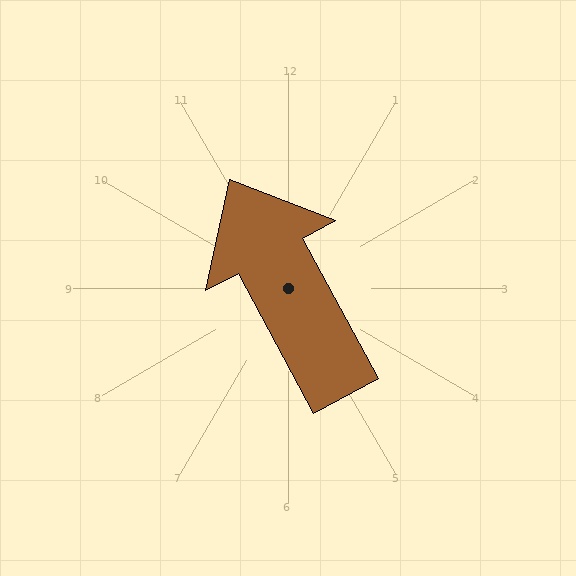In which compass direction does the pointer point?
Northwest.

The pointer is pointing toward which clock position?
Roughly 11 o'clock.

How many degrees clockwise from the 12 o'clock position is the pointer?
Approximately 332 degrees.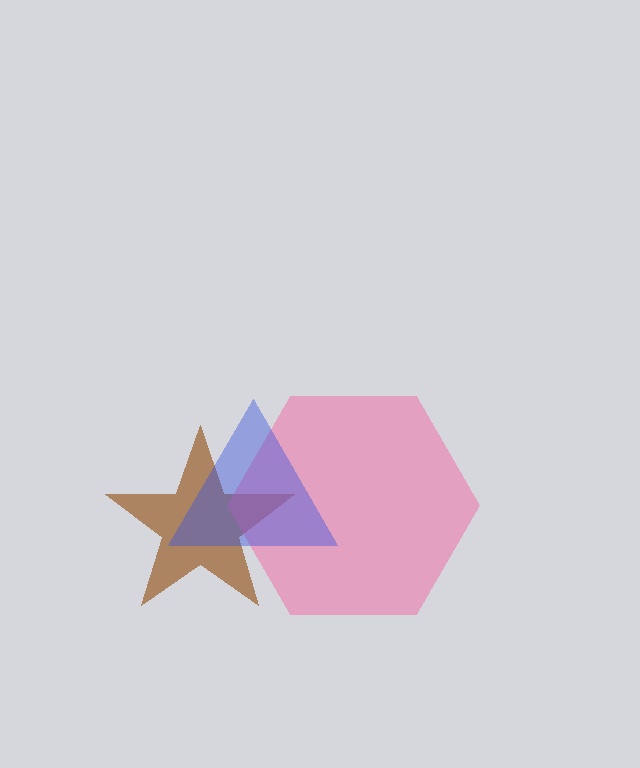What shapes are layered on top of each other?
The layered shapes are: a brown star, a pink hexagon, a blue triangle.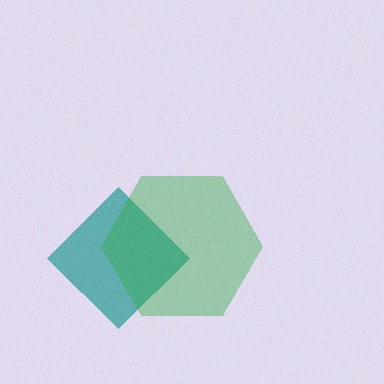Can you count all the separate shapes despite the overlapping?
Yes, there are 2 separate shapes.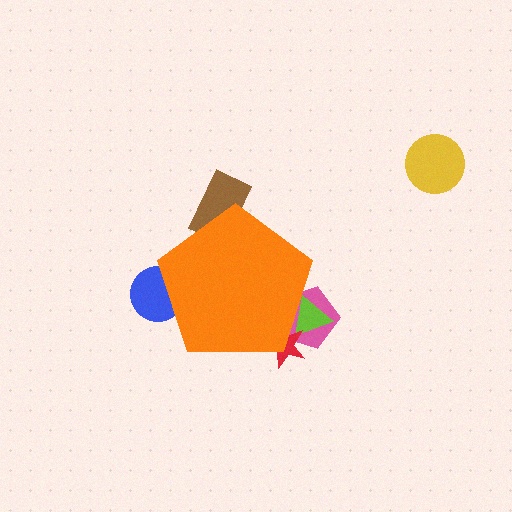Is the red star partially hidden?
Yes, the red star is partially hidden behind the orange pentagon.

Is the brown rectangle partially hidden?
Yes, the brown rectangle is partially hidden behind the orange pentagon.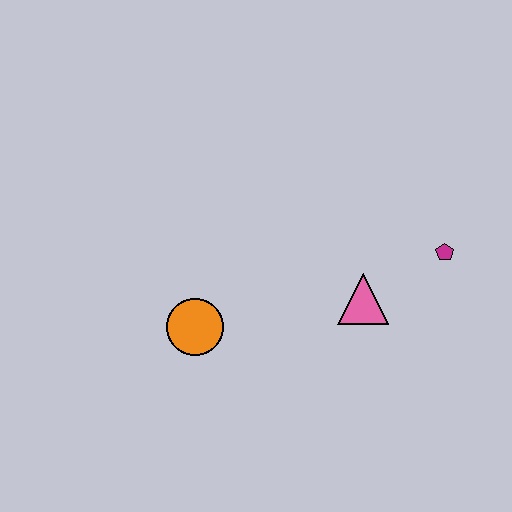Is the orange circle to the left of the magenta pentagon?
Yes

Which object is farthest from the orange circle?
The magenta pentagon is farthest from the orange circle.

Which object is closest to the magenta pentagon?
The pink triangle is closest to the magenta pentagon.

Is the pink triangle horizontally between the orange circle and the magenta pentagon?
Yes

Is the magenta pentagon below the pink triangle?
No